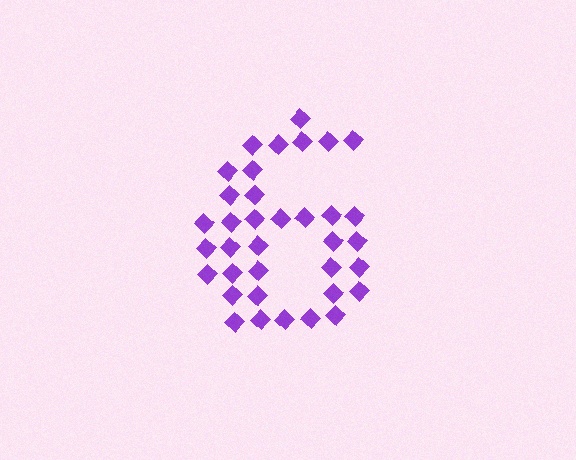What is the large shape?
The large shape is the digit 6.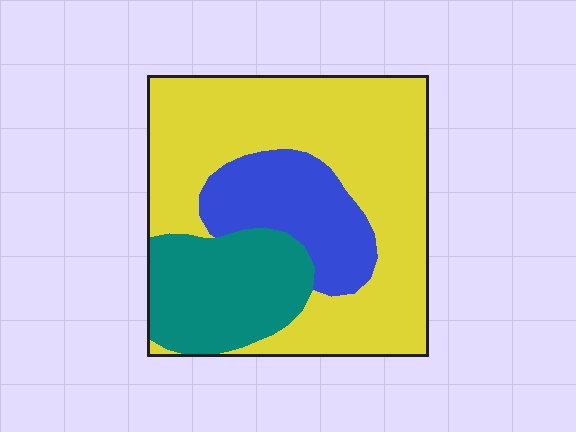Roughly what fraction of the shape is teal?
Teal takes up less than a quarter of the shape.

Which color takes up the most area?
Yellow, at roughly 60%.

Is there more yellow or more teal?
Yellow.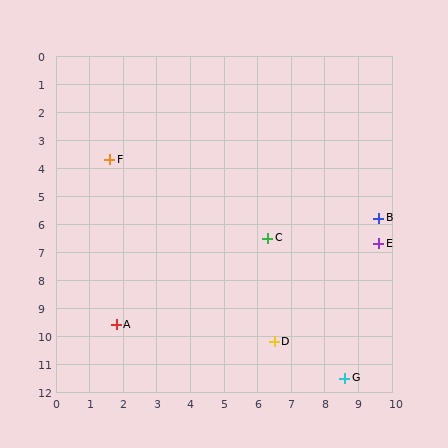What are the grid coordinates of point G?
Point G is at approximately (8.6, 11.5).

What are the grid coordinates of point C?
Point C is at approximately (6.3, 6.5).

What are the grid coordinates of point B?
Point B is at approximately (9.6, 5.8).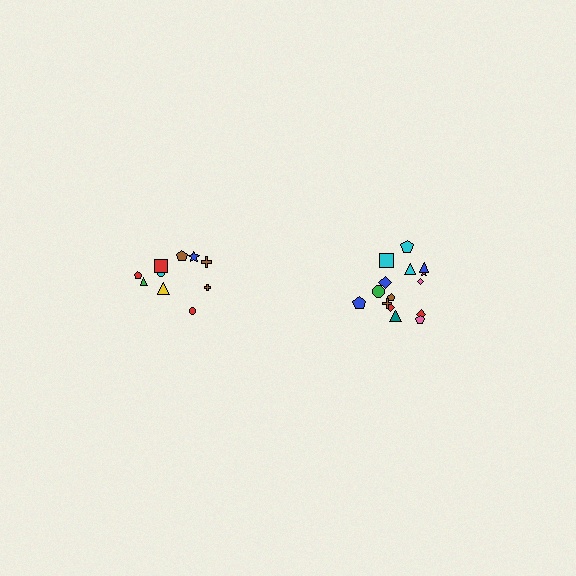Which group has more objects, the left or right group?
The right group.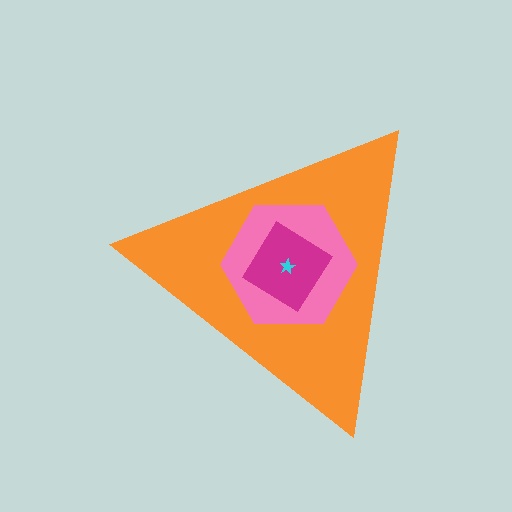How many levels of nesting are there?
4.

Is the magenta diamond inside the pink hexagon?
Yes.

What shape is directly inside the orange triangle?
The pink hexagon.